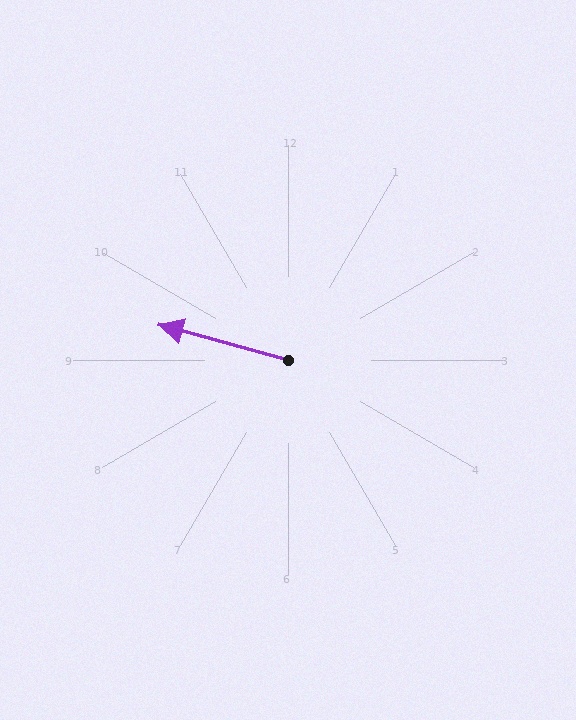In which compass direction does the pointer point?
West.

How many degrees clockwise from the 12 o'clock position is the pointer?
Approximately 285 degrees.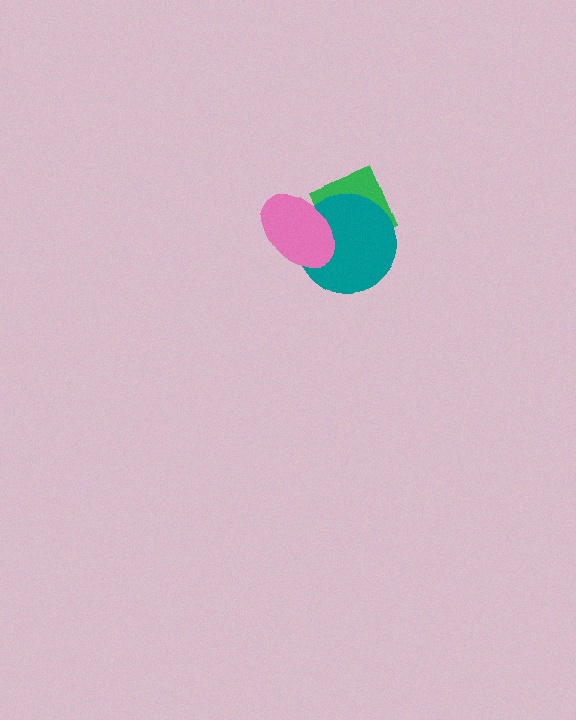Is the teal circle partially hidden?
Yes, it is partially covered by another shape.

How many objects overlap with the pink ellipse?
2 objects overlap with the pink ellipse.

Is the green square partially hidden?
Yes, it is partially covered by another shape.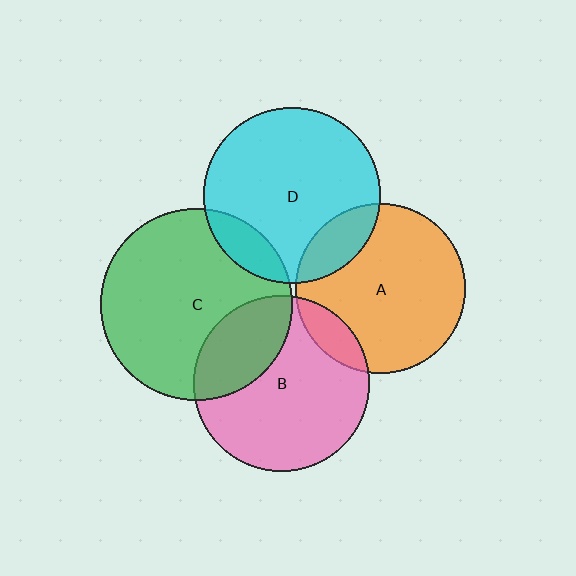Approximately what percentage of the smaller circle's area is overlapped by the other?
Approximately 15%.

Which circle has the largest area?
Circle C (green).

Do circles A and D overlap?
Yes.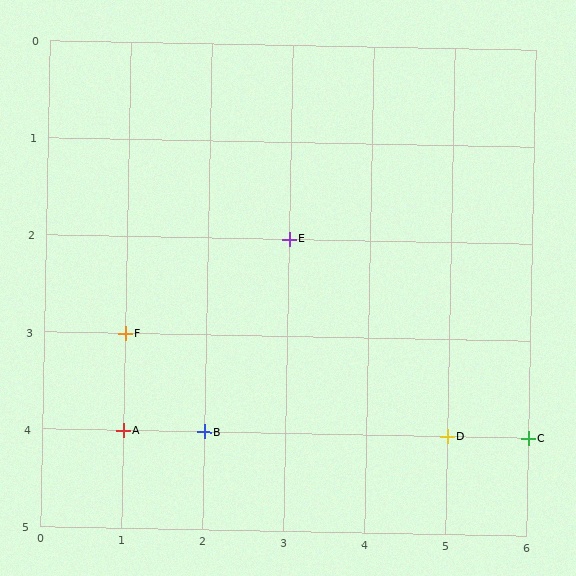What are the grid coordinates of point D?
Point D is at grid coordinates (5, 4).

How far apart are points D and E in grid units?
Points D and E are 2 columns and 2 rows apart (about 2.8 grid units diagonally).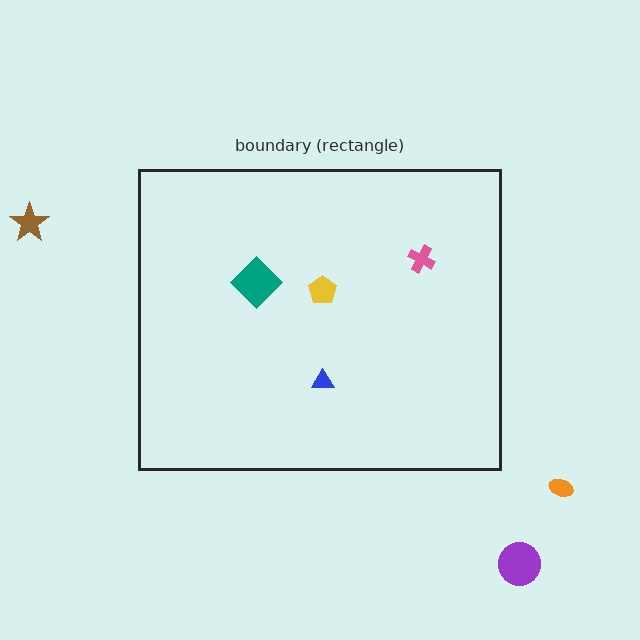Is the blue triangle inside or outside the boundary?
Inside.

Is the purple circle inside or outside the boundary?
Outside.